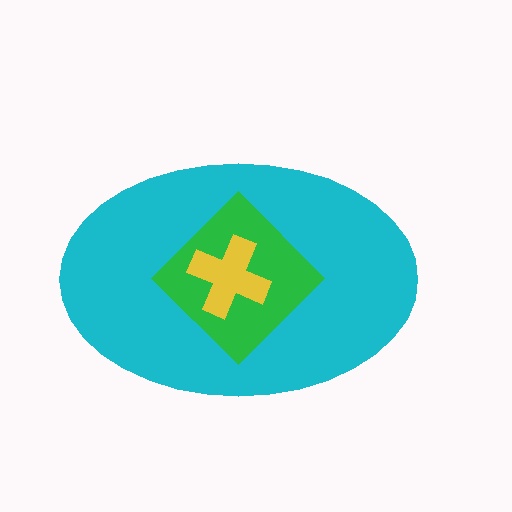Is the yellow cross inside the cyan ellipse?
Yes.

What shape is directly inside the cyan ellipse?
The green diamond.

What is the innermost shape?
The yellow cross.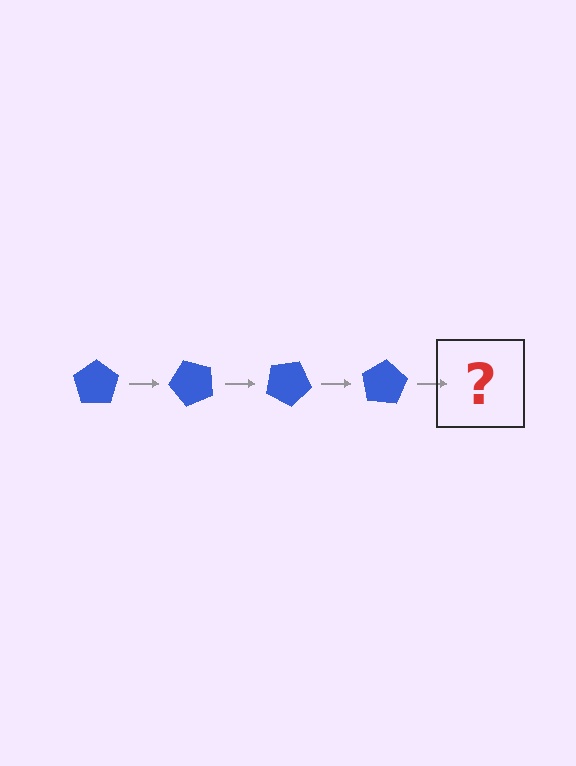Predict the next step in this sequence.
The next step is a blue pentagon rotated 200 degrees.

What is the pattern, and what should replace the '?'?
The pattern is that the pentagon rotates 50 degrees each step. The '?' should be a blue pentagon rotated 200 degrees.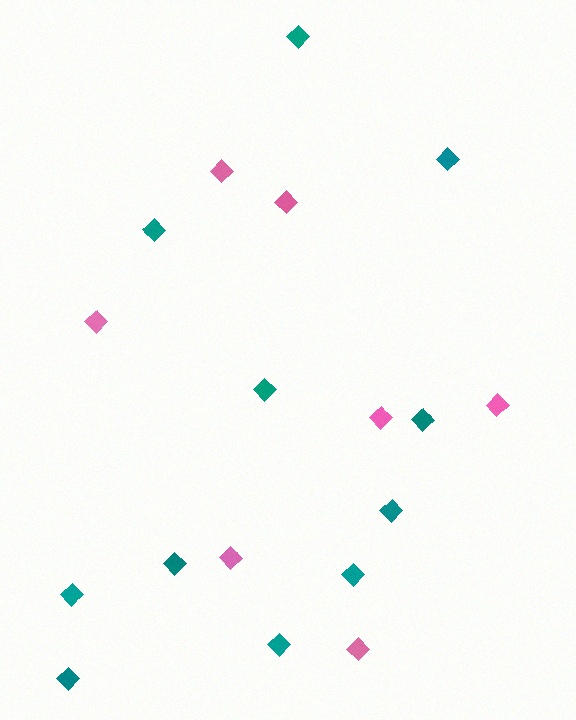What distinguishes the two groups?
There are 2 groups: one group of pink diamonds (7) and one group of teal diamonds (11).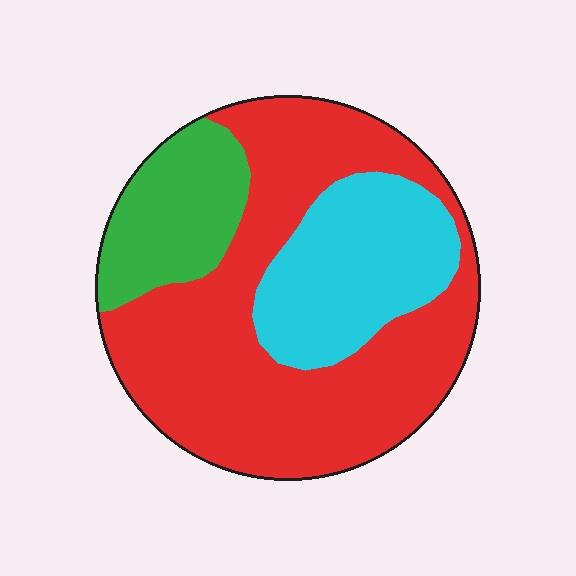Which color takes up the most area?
Red, at roughly 60%.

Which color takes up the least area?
Green, at roughly 15%.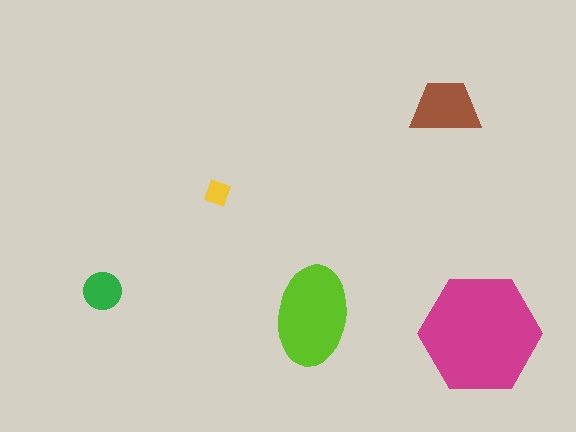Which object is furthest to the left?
The green circle is leftmost.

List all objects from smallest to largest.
The yellow diamond, the green circle, the brown trapezoid, the lime ellipse, the magenta hexagon.